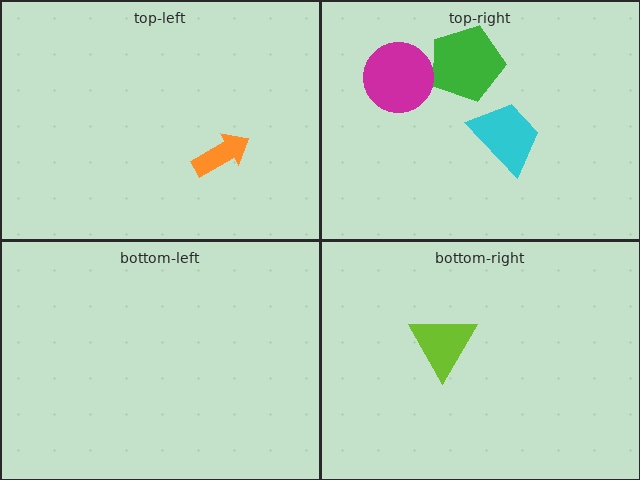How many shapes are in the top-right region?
3.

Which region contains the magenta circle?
The top-right region.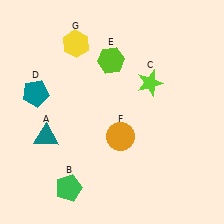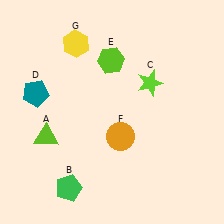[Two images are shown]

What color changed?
The triangle (A) changed from teal in Image 1 to lime in Image 2.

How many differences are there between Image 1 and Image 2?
There is 1 difference between the two images.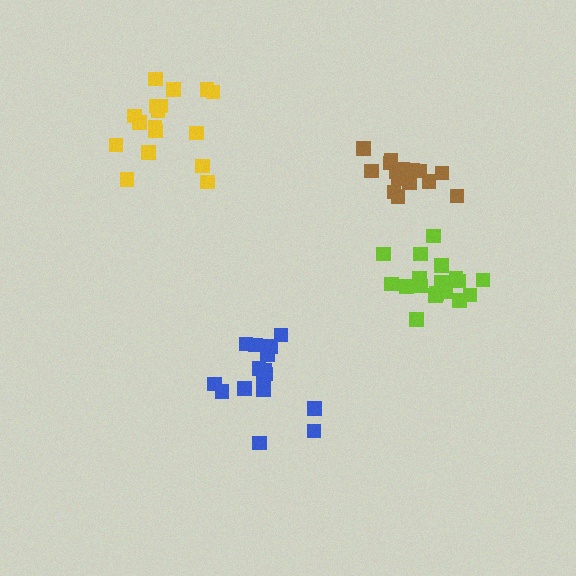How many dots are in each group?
Group 1: 17 dots, Group 2: 17 dots, Group 3: 16 dots, Group 4: 18 dots (68 total).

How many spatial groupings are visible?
There are 4 spatial groupings.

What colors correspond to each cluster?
The clusters are colored: yellow, brown, blue, lime.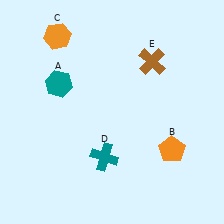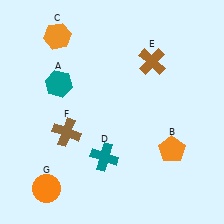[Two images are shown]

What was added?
A brown cross (F), an orange circle (G) were added in Image 2.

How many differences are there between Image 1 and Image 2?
There are 2 differences between the two images.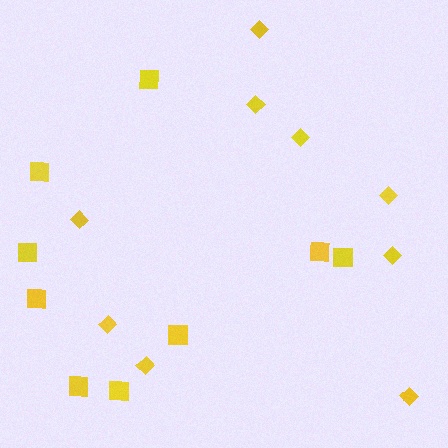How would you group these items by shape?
There are 2 groups: one group of squares (9) and one group of diamonds (9).